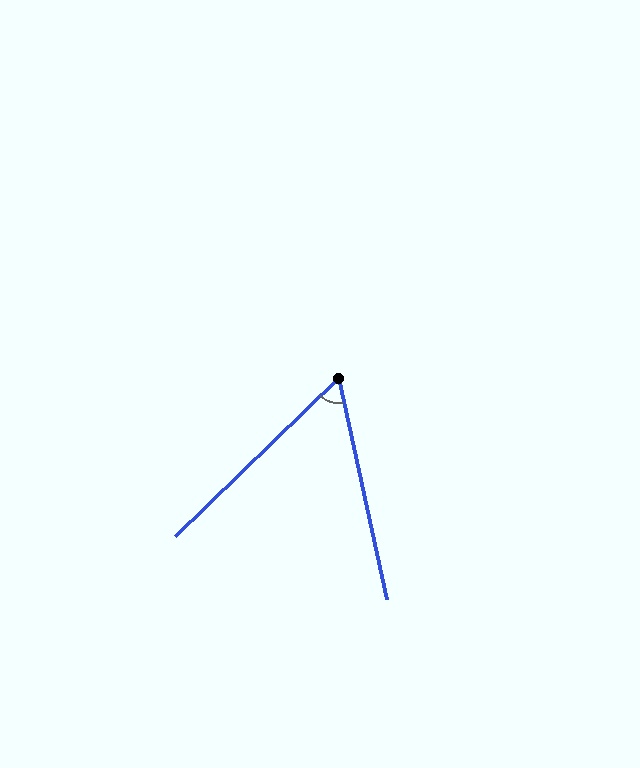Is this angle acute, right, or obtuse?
It is acute.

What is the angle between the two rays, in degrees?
Approximately 58 degrees.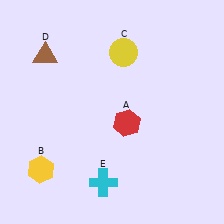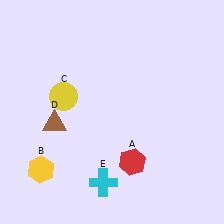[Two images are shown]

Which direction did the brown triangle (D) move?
The brown triangle (D) moved down.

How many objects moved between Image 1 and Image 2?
3 objects moved between the two images.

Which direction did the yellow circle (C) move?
The yellow circle (C) moved left.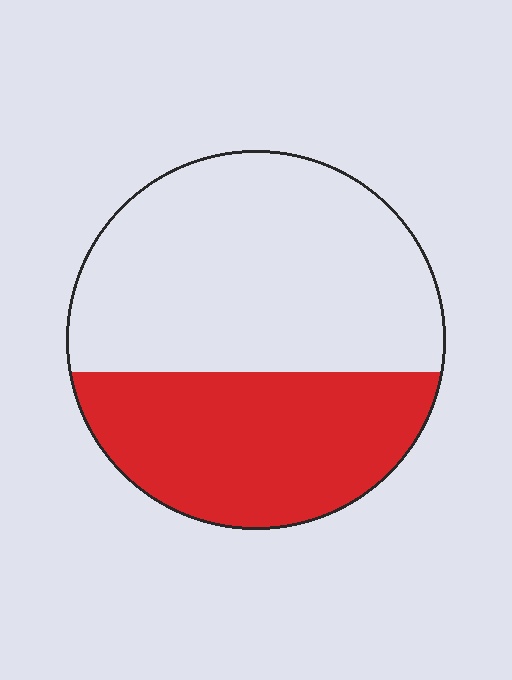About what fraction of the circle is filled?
About two fifths (2/5).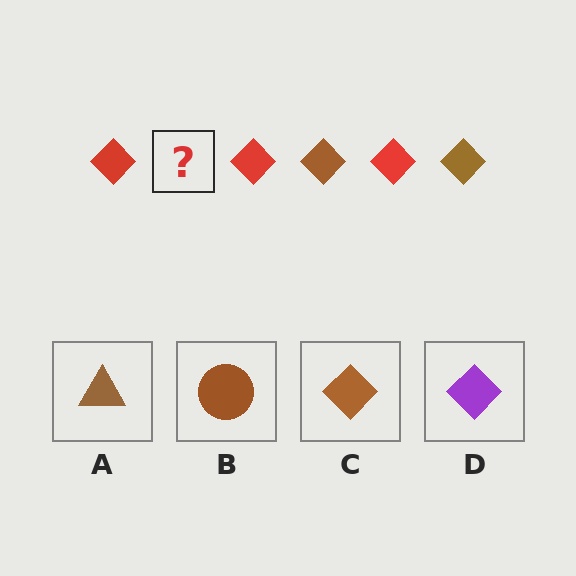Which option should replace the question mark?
Option C.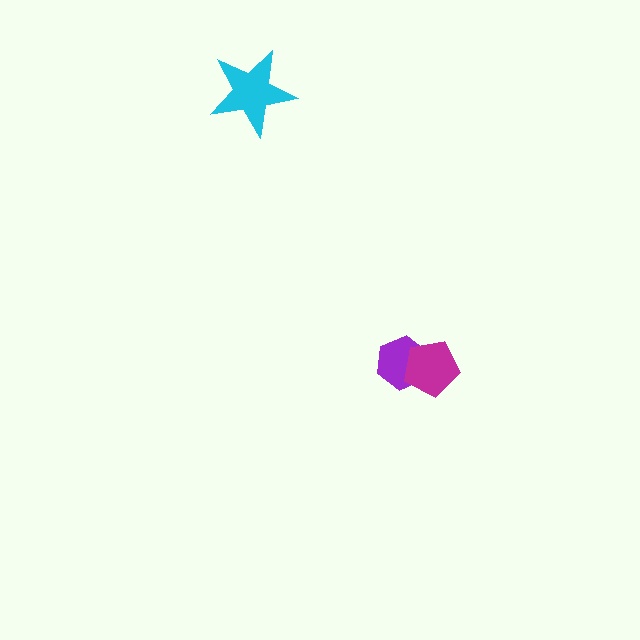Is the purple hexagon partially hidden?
Yes, it is partially covered by another shape.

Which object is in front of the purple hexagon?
The magenta pentagon is in front of the purple hexagon.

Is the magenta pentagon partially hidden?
No, no other shape covers it.